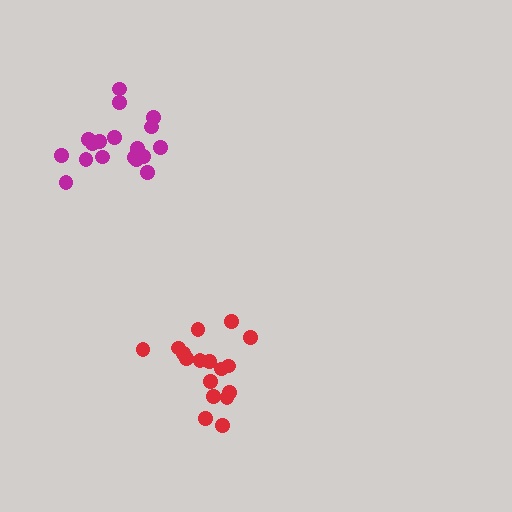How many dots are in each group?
Group 1: 17 dots, Group 2: 18 dots (35 total).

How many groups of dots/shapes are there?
There are 2 groups.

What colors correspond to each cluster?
The clusters are colored: red, magenta.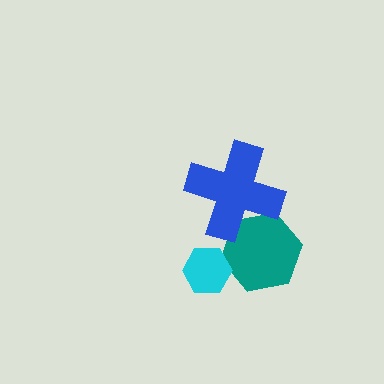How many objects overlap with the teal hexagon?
2 objects overlap with the teal hexagon.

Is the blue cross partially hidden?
No, no other shape covers it.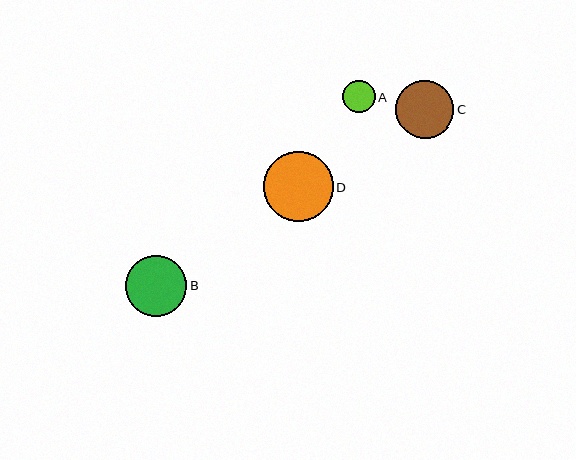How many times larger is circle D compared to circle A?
Circle D is approximately 2.2 times the size of circle A.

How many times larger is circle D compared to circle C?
Circle D is approximately 1.2 times the size of circle C.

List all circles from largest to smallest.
From largest to smallest: D, B, C, A.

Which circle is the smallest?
Circle A is the smallest with a size of approximately 32 pixels.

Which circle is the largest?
Circle D is the largest with a size of approximately 70 pixels.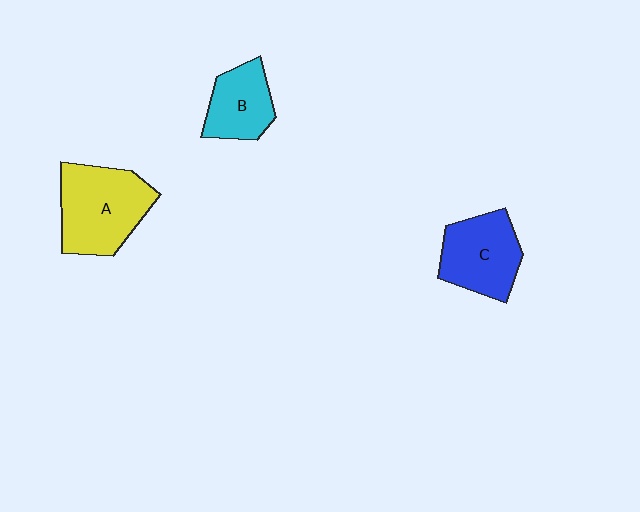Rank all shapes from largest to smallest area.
From largest to smallest: A (yellow), C (blue), B (cyan).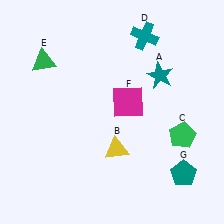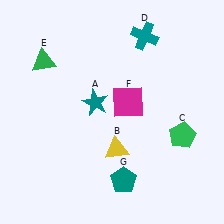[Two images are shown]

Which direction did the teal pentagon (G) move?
The teal pentagon (G) moved left.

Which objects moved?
The objects that moved are: the teal star (A), the teal pentagon (G).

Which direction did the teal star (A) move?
The teal star (A) moved left.